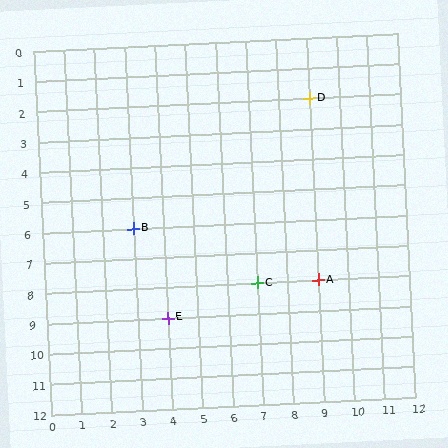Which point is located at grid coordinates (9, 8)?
Point A is at (9, 8).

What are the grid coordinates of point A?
Point A is at grid coordinates (9, 8).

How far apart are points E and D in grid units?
Points E and D are 5 columns and 7 rows apart (about 8.6 grid units diagonally).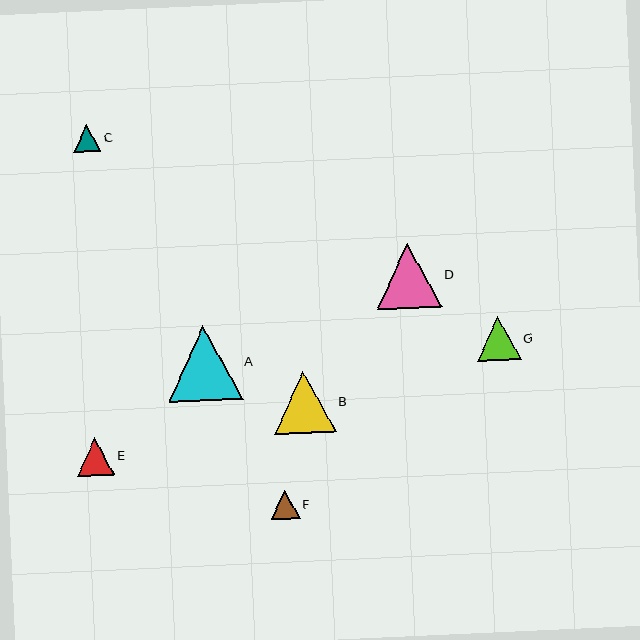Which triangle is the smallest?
Triangle C is the smallest with a size of approximately 27 pixels.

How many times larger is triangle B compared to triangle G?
Triangle B is approximately 1.4 times the size of triangle G.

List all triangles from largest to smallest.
From largest to smallest: A, D, B, G, E, F, C.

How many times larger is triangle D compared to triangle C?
Triangle D is approximately 2.4 times the size of triangle C.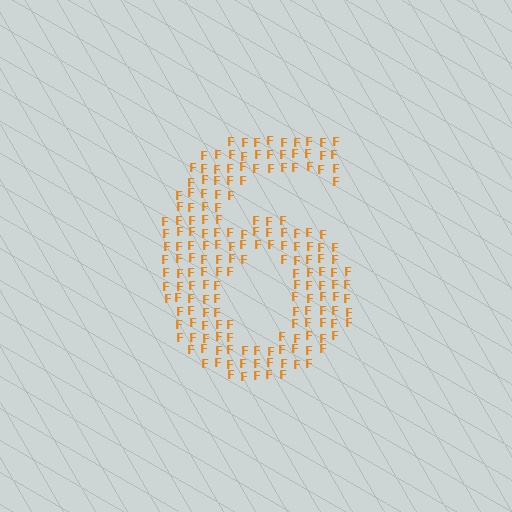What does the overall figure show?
The overall figure shows the digit 6.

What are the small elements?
The small elements are letter F's.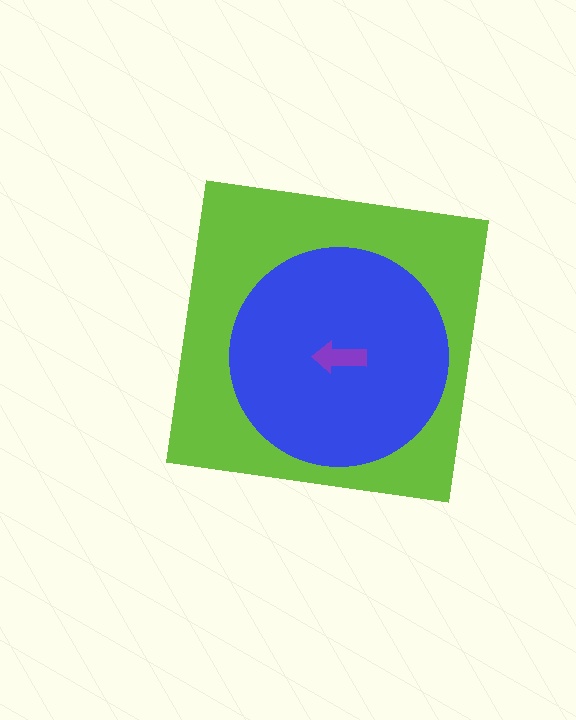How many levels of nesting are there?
3.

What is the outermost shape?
The lime square.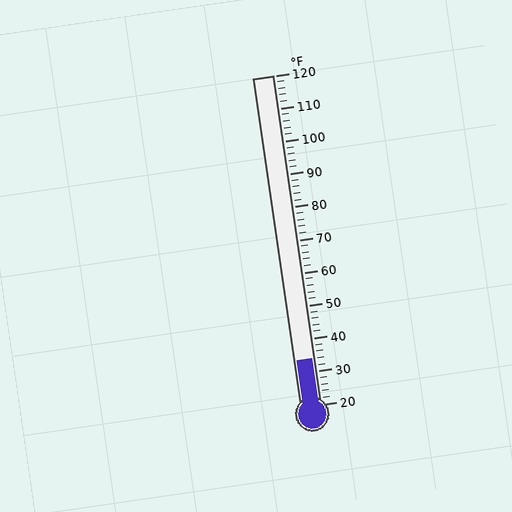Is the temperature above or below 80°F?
The temperature is below 80°F.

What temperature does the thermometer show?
The thermometer shows approximately 34°F.